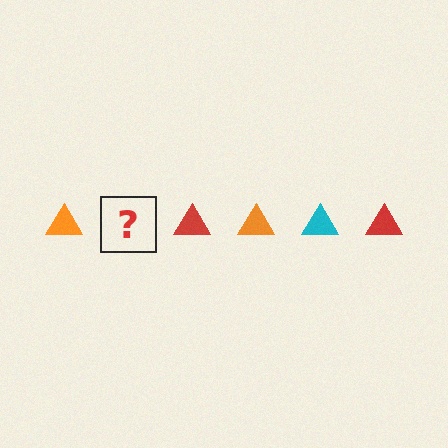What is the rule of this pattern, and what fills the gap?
The rule is that the pattern cycles through orange, cyan, red triangles. The gap should be filled with a cyan triangle.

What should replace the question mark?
The question mark should be replaced with a cyan triangle.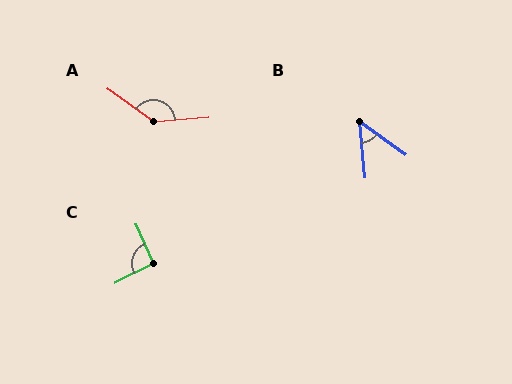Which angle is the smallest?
B, at approximately 48 degrees.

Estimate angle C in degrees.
Approximately 93 degrees.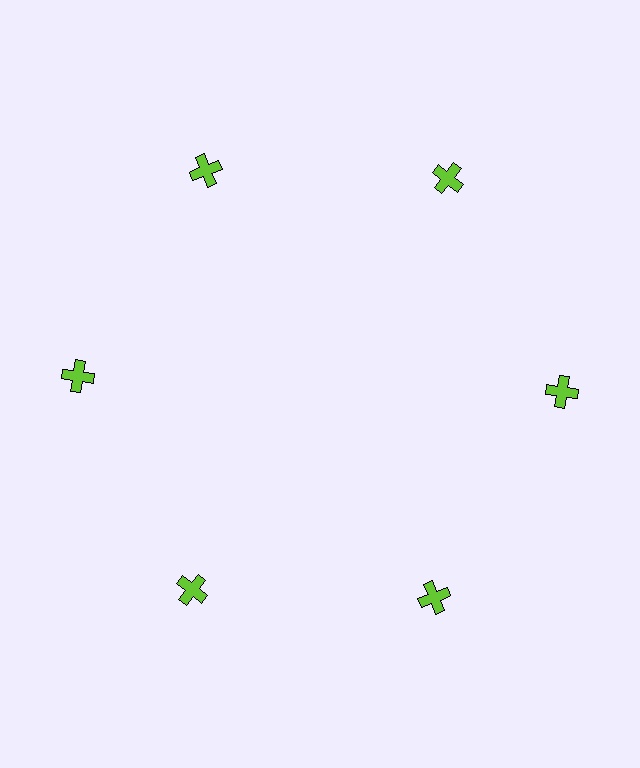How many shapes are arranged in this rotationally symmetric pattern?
There are 6 shapes, arranged in 6 groups of 1.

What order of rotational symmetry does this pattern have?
This pattern has 6-fold rotational symmetry.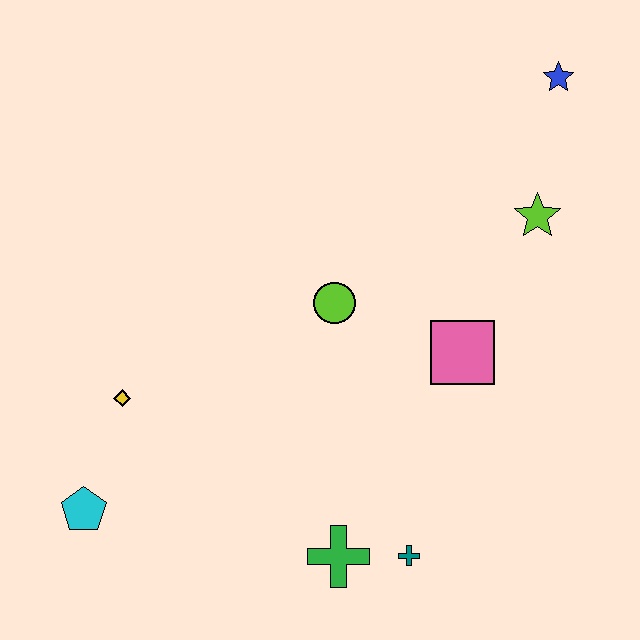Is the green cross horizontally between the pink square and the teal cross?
No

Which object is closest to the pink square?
The lime circle is closest to the pink square.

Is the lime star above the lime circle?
Yes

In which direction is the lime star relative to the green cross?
The lime star is above the green cross.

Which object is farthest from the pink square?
The cyan pentagon is farthest from the pink square.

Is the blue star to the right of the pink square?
Yes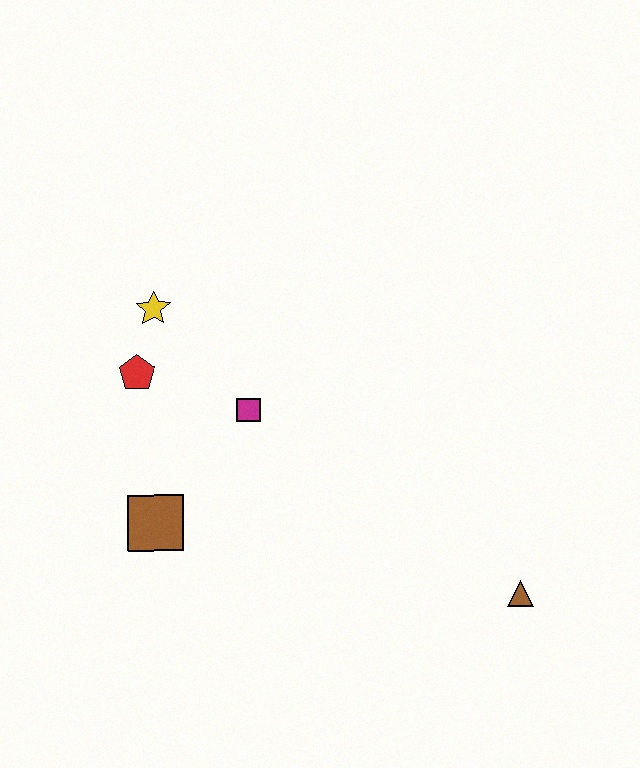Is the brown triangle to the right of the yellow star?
Yes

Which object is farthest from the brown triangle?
The yellow star is farthest from the brown triangle.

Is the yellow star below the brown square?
No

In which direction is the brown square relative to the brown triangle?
The brown square is to the left of the brown triangle.